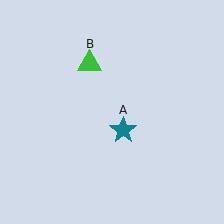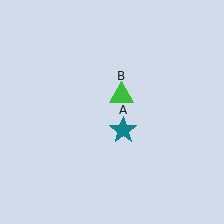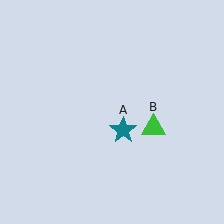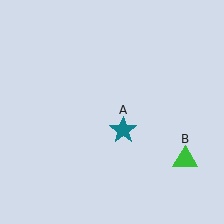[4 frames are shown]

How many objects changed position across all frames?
1 object changed position: green triangle (object B).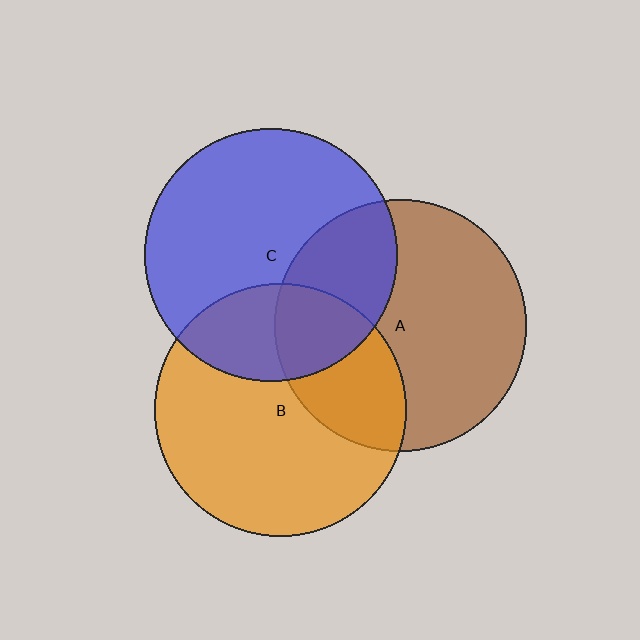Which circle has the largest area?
Circle B (orange).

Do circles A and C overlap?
Yes.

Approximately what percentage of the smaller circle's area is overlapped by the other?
Approximately 30%.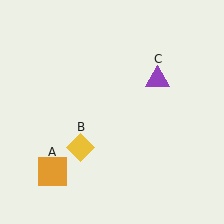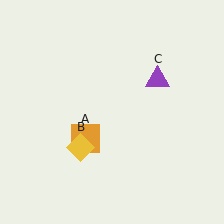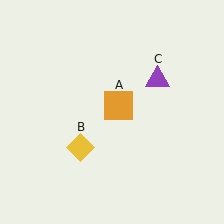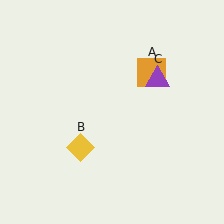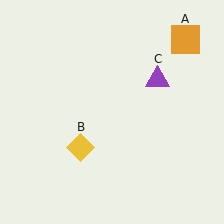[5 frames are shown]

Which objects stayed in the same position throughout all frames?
Yellow diamond (object B) and purple triangle (object C) remained stationary.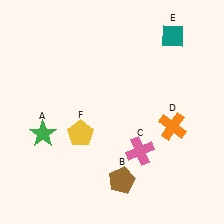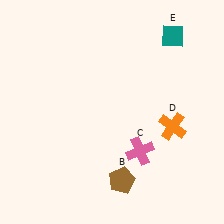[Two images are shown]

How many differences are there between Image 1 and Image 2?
There are 2 differences between the two images.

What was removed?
The green star (A), the yellow pentagon (F) were removed in Image 2.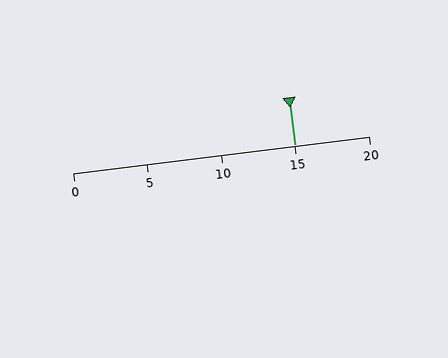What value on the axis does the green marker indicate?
The marker indicates approximately 15.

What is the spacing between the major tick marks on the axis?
The major ticks are spaced 5 apart.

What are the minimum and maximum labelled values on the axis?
The axis runs from 0 to 20.